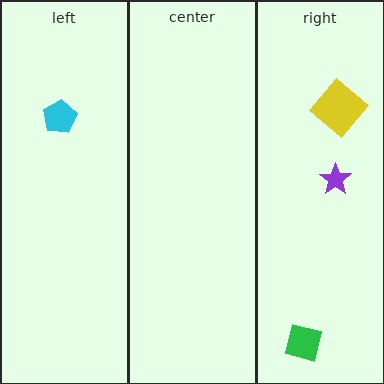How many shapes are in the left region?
1.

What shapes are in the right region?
The purple star, the yellow diamond, the green square.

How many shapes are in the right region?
3.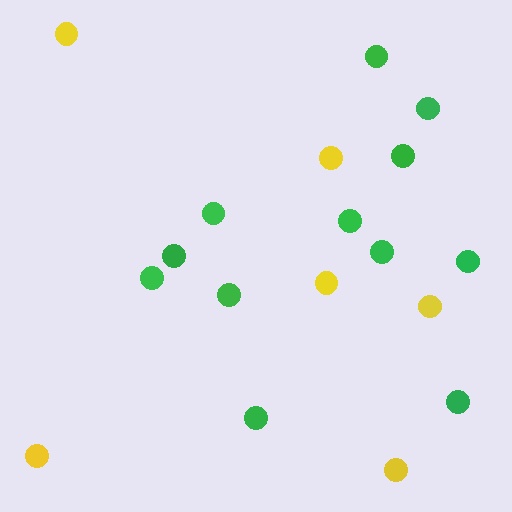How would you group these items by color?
There are 2 groups: one group of yellow circles (6) and one group of green circles (12).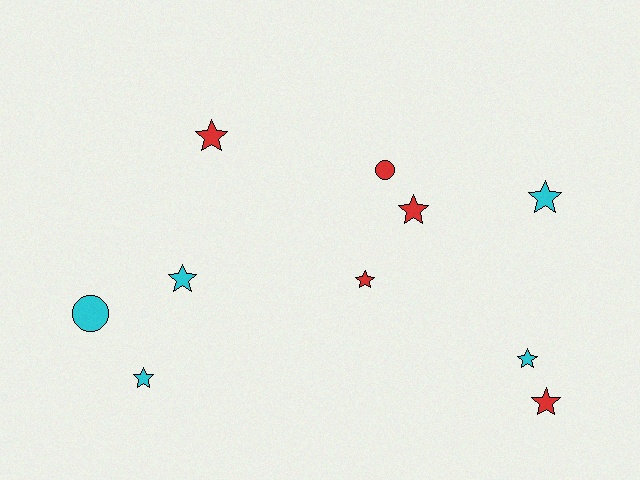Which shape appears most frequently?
Star, with 8 objects.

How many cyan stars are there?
There are 4 cyan stars.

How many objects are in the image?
There are 10 objects.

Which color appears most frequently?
Cyan, with 5 objects.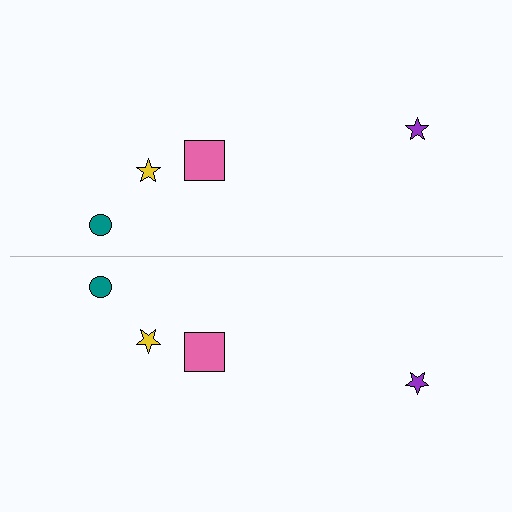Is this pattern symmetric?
Yes, this pattern has bilateral (reflection) symmetry.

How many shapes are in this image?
There are 8 shapes in this image.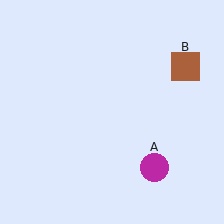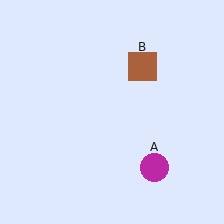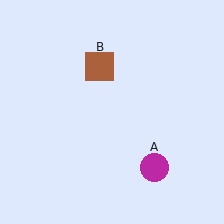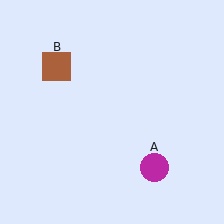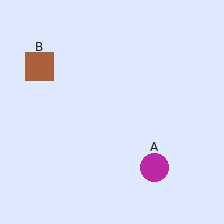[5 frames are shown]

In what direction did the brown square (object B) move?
The brown square (object B) moved left.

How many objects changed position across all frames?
1 object changed position: brown square (object B).